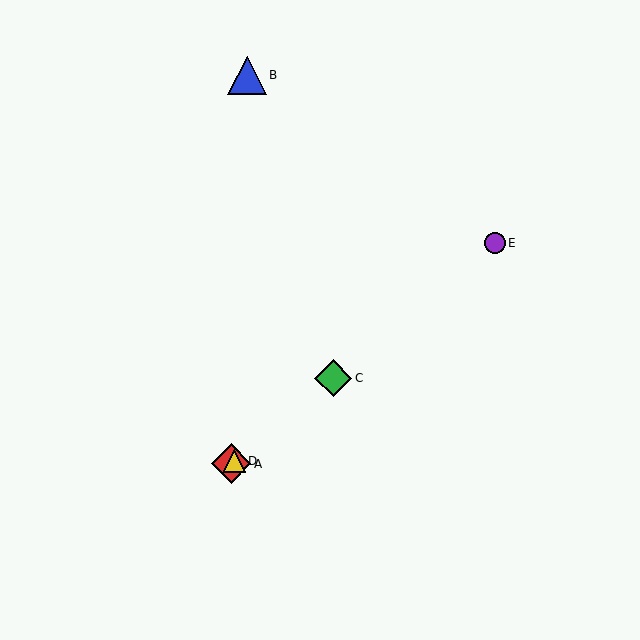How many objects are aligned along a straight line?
4 objects (A, C, D, E) are aligned along a straight line.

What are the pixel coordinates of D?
Object D is at (234, 461).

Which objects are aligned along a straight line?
Objects A, C, D, E are aligned along a straight line.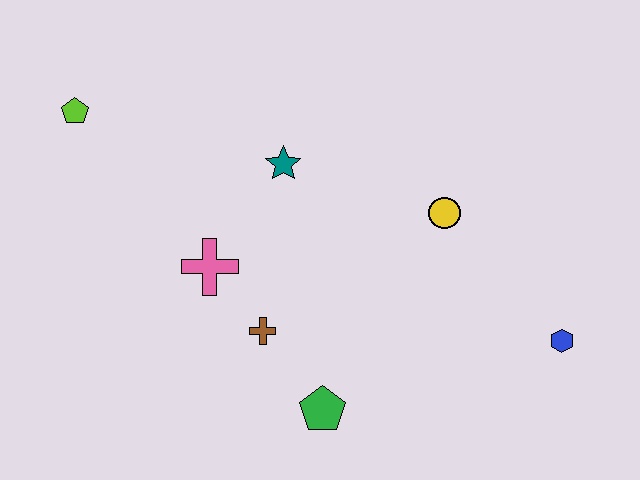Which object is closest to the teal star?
The pink cross is closest to the teal star.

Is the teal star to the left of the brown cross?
No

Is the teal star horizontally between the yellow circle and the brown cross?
Yes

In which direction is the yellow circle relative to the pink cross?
The yellow circle is to the right of the pink cross.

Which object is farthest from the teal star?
The blue hexagon is farthest from the teal star.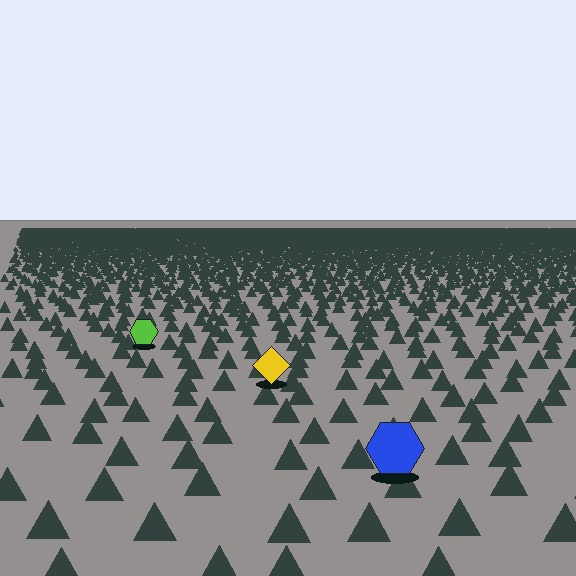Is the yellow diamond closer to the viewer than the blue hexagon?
No. The blue hexagon is closer — you can tell from the texture gradient: the ground texture is coarser near it.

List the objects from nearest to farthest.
From nearest to farthest: the blue hexagon, the yellow diamond, the lime hexagon.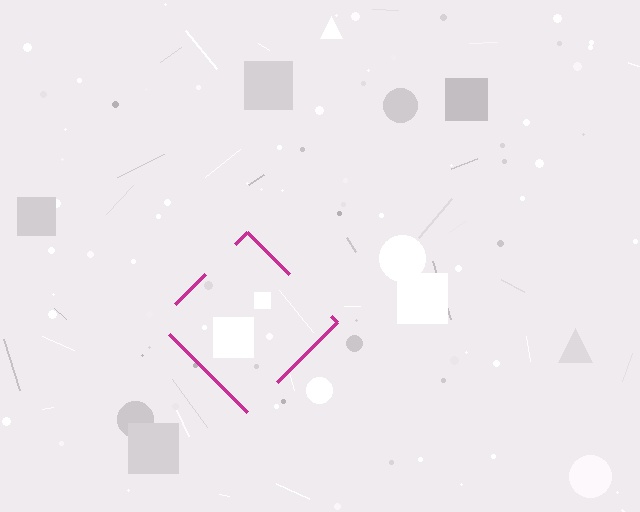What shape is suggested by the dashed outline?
The dashed outline suggests a diamond.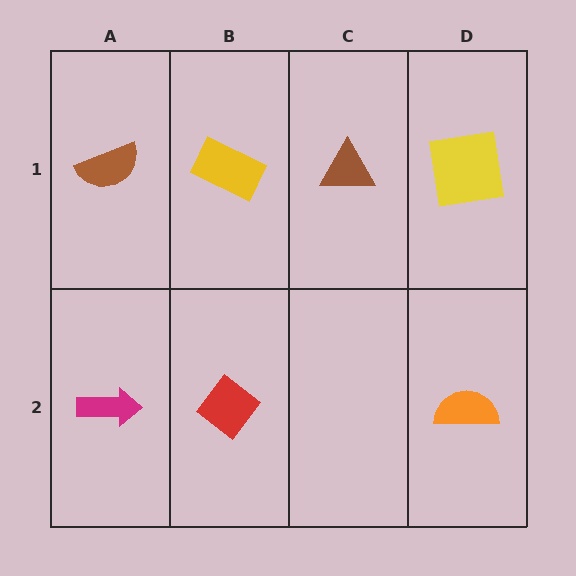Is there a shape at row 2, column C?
No, that cell is empty.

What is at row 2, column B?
A red diamond.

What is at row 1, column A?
A brown semicircle.